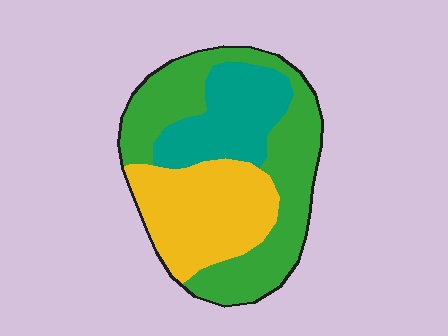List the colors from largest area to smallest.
From largest to smallest: green, yellow, teal.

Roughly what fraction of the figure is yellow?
Yellow covers 32% of the figure.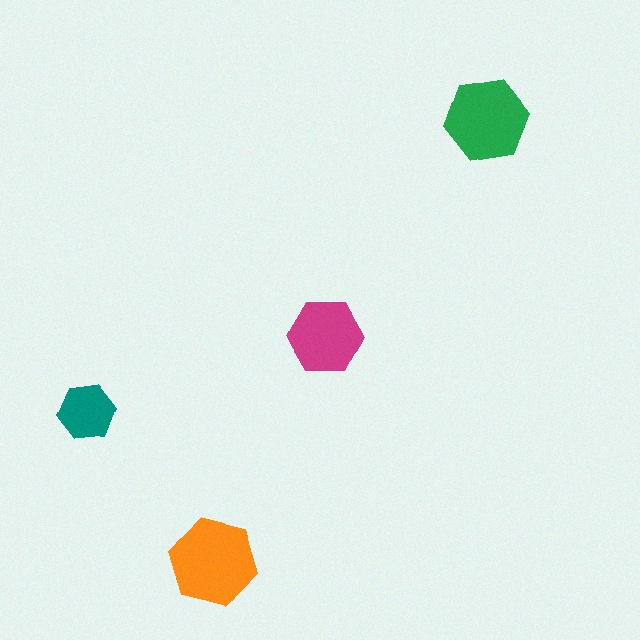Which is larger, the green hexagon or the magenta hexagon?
The green one.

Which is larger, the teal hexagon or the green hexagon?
The green one.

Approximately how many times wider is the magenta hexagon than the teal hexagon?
About 1.5 times wider.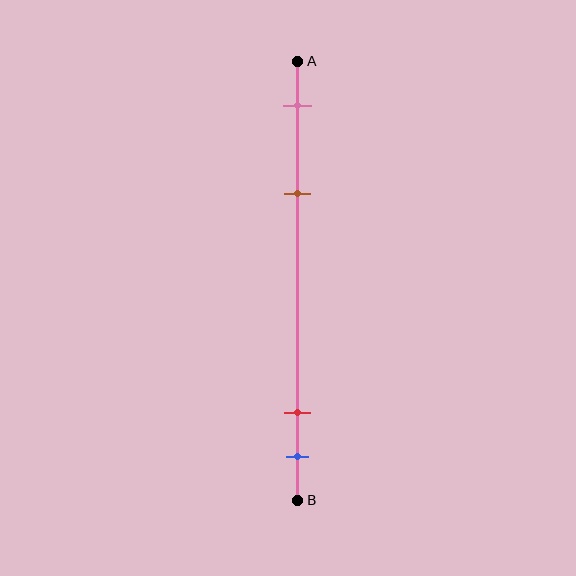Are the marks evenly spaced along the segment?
No, the marks are not evenly spaced.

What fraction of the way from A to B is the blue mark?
The blue mark is approximately 90% (0.9) of the way from A to B.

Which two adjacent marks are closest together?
The red and blue marks are the closest adjacent pair.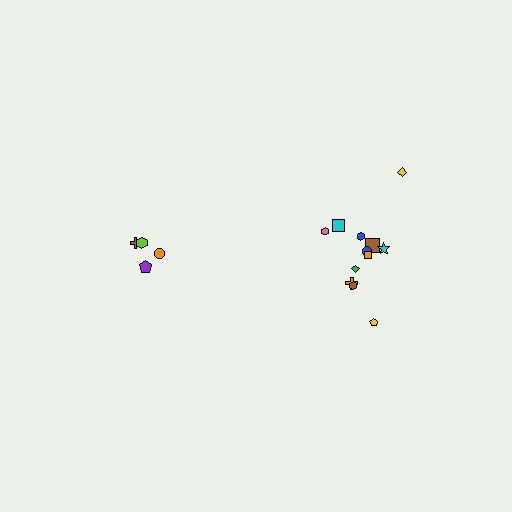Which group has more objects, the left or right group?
The right group.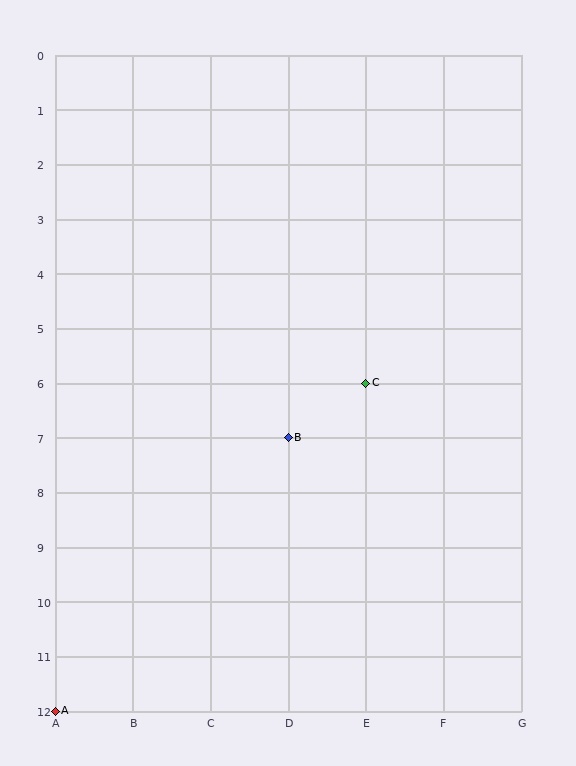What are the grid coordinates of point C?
Point C is at grid coordinates (E, 6).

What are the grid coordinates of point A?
Point A is at grid coordinates (A, 12).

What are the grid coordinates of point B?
Point B is at grid coordinates (D, 7).